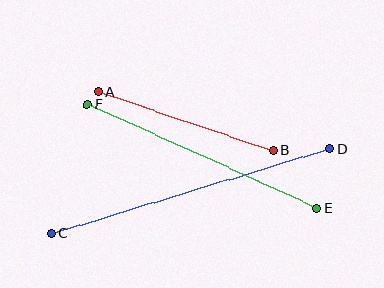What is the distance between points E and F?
The distance is approximately 252 pixels.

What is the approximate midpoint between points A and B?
The midpoint is at approximately (186, 121) pixels.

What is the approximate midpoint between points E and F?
The midpoint is at approximately (202, 156) pixels.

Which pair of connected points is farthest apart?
Points C and D are farthest apart.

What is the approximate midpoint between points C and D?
The midpoint is at approximately (190, 191) pixels.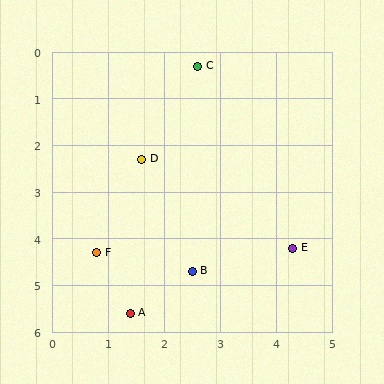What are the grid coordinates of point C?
Point C is at approximately (2.6, 0.3).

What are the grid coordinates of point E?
Point E is at approximately (4.3, 4.2).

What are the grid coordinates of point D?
Point D is at approximately (1.6, 2.3).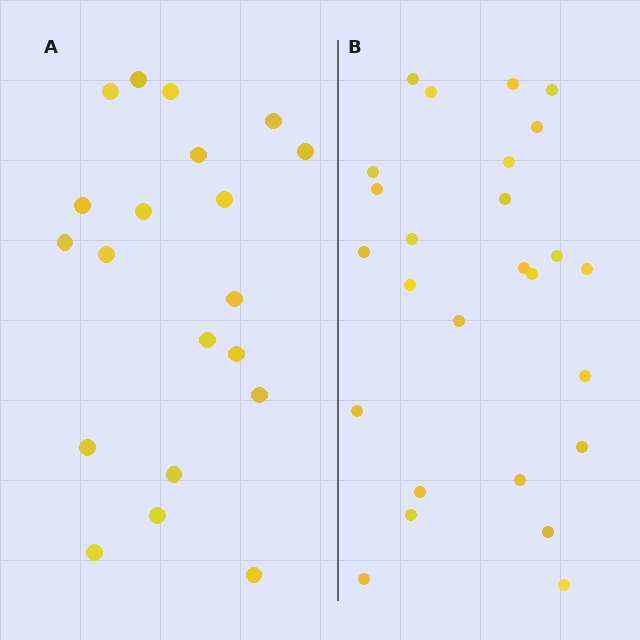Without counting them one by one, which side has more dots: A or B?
Region B (the right region) has more dots.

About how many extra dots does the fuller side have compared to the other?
Region B has about 6 more dots than region A.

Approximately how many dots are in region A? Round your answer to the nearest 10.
About 20 dots.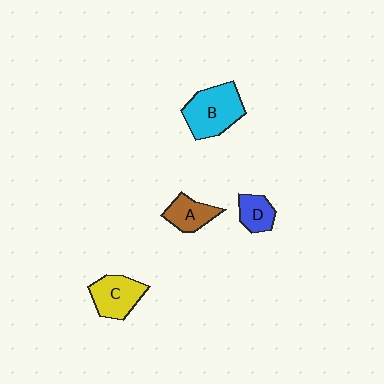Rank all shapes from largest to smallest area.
From largest to smallest: B (cyan), C (yellow), A (brown), D (blue).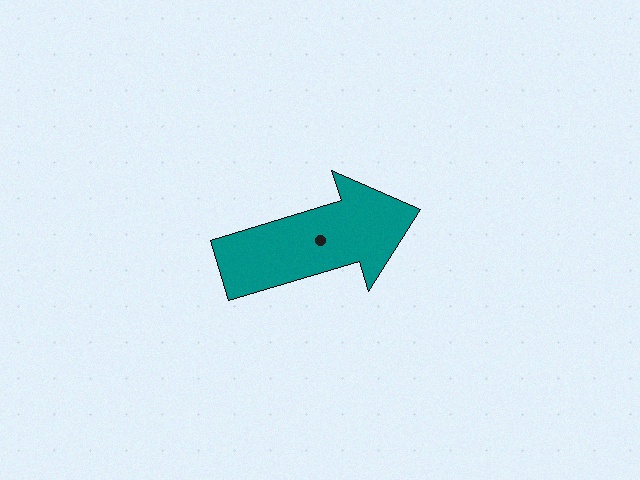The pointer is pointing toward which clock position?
Roughly 2 o'clock.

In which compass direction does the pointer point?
East.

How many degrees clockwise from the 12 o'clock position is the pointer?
Approximately 73 degrees.